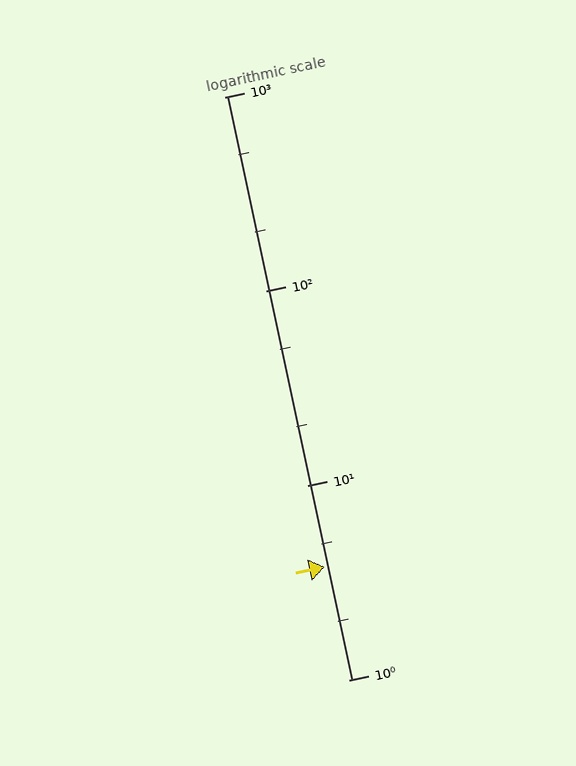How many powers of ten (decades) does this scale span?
The scale spans 3 decades, from 1 to 1000.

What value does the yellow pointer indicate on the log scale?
The pointer indicates approximately 3.8.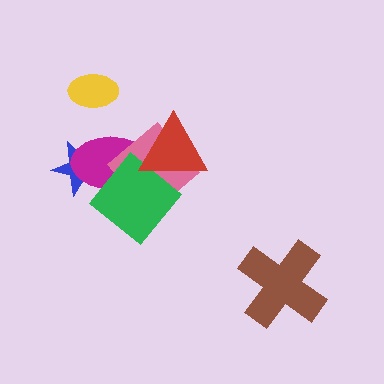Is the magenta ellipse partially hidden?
Yes, it is partially covered by another shape.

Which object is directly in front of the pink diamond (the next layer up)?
The green diamond is directly in front of the pink diamond.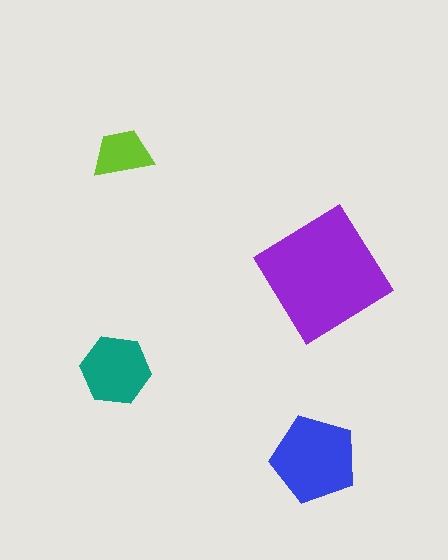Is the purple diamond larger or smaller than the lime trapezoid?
Larger.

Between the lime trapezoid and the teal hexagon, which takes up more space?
The teal hexagon.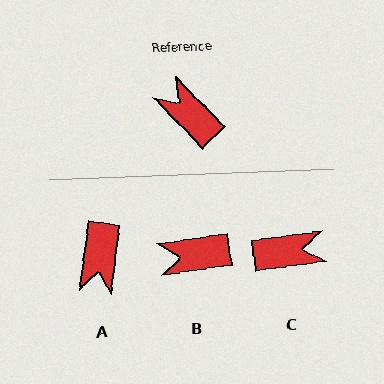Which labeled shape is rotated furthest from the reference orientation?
A, about 128 degrees away.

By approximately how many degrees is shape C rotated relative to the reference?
Approximately 127 degrees clockwise.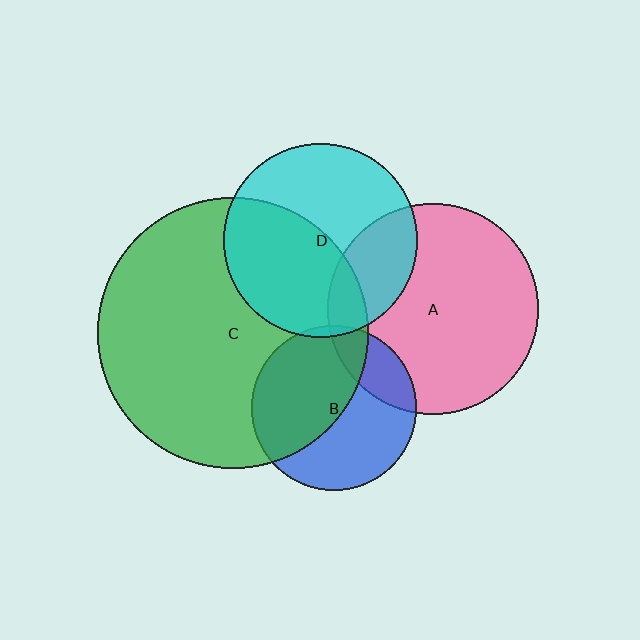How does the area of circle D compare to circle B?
Approximately 1.4 times.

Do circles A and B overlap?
Yes.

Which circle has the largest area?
Circle C (green).